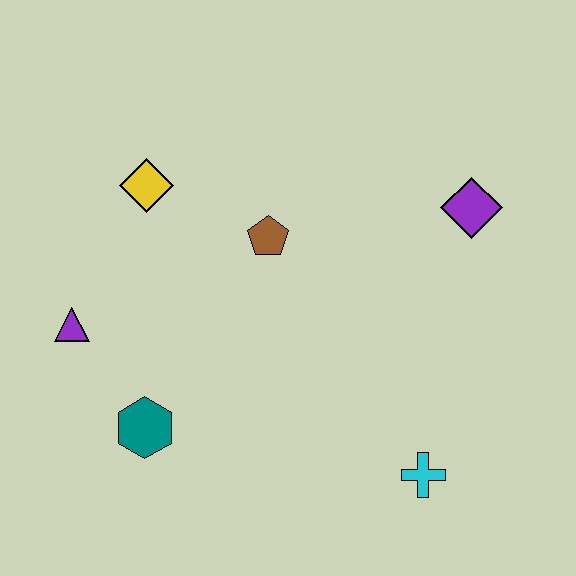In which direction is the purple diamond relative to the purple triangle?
The purple diamond is to the right of the purple triangle.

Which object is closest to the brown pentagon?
The yellow diamond is closest to the brown pentagon.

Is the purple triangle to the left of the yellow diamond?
Yes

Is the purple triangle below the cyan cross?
No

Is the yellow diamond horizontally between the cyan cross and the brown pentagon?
No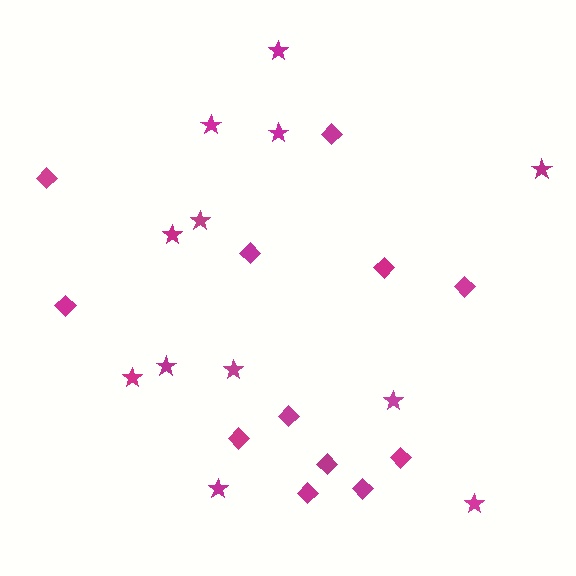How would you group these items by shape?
There are 2 groups: one group of diamonds (12) and one group of stars (12).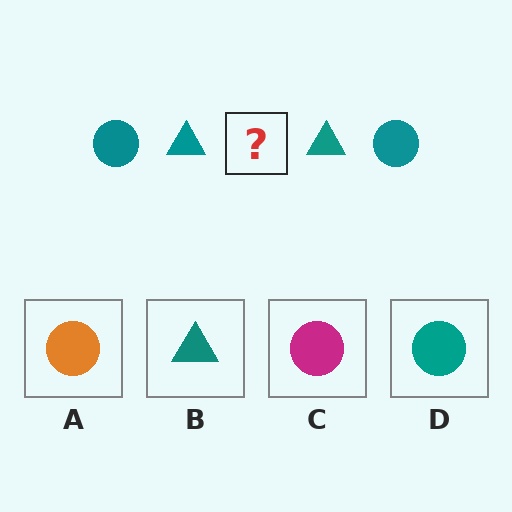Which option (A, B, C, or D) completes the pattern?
D.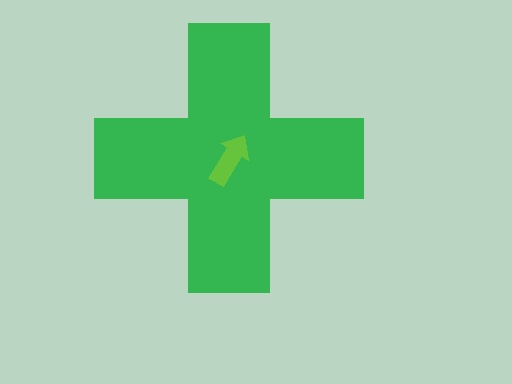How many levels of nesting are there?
2.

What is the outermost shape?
The green cross.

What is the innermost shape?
The lime arrow.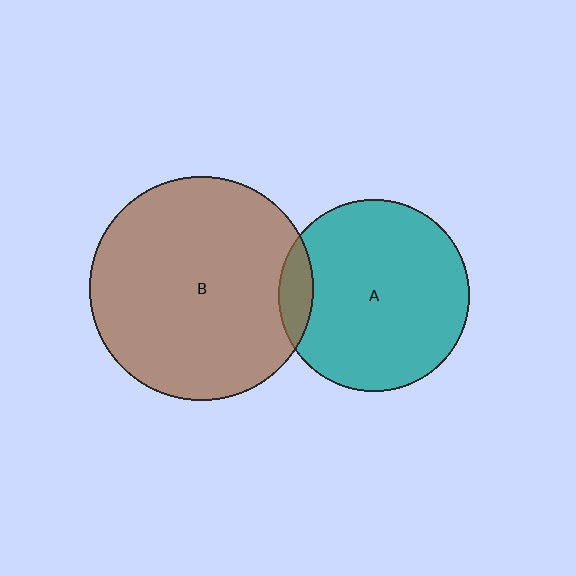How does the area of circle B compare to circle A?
Approximately 1.4 times.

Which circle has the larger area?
Circle B (brown).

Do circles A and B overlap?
Yes.